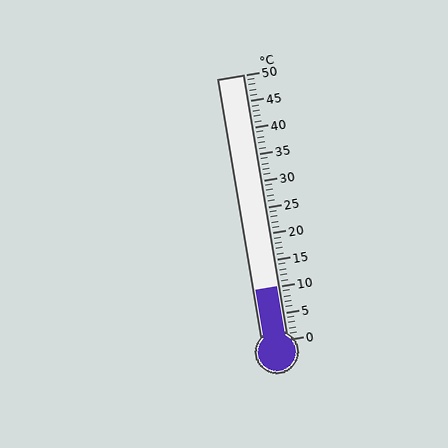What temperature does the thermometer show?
The thermometer shows approximately 10°C.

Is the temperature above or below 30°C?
The temperature is below 30°C.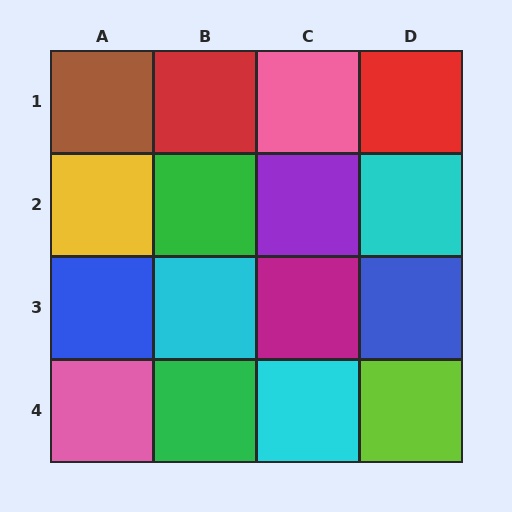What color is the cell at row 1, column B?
Red.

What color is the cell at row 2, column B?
Green.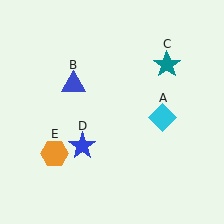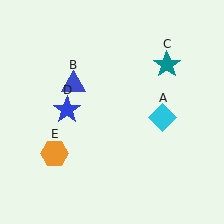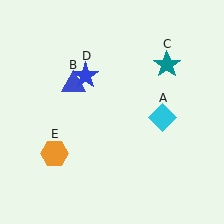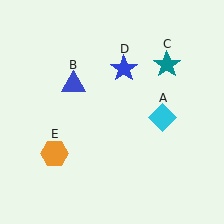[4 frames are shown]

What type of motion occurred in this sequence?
The blue star (object D) rotated clockwise around the center of the scene.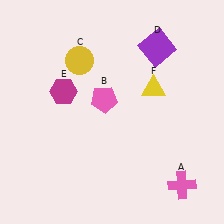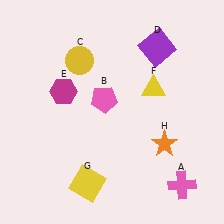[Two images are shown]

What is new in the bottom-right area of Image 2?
An orange star (H) was added in the bottom-right area of Image 2.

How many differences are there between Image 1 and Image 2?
There are 2 differences between the two images.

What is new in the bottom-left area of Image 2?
A yellow square (G) was added in the bottom-left area of Image 2.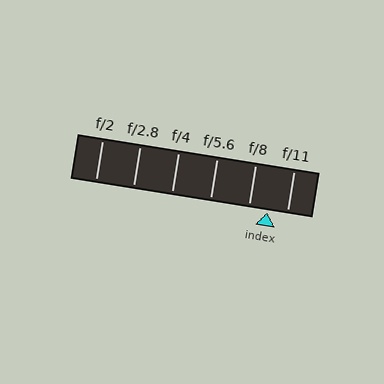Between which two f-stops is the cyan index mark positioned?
The index mark is between f/8 and f/11.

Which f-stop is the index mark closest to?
The index mark is closest to f/8.